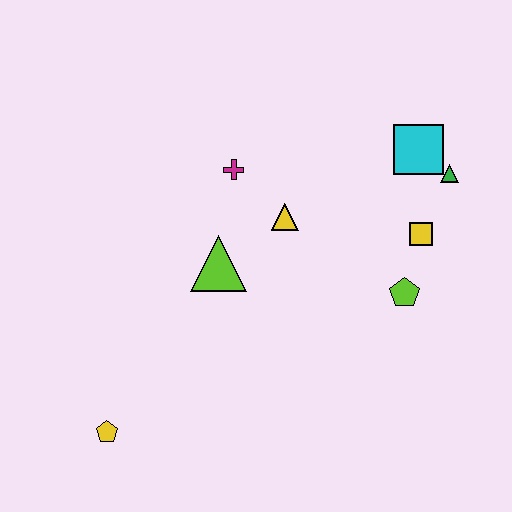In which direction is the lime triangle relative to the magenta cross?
The lime triangle is below the magenta cross.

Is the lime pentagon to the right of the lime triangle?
Yes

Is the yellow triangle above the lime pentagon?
Yes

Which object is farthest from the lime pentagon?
The yellow pentagon is farthest from the lime pentagon.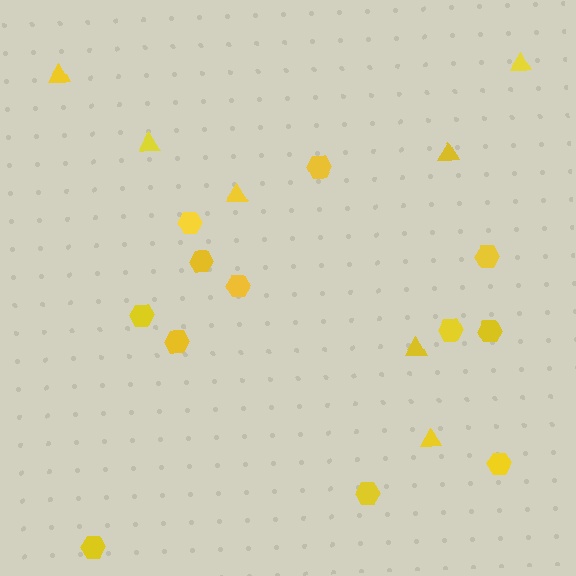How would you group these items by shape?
There are 2 groups: one group of hexagons (12) and one group of triangles (7).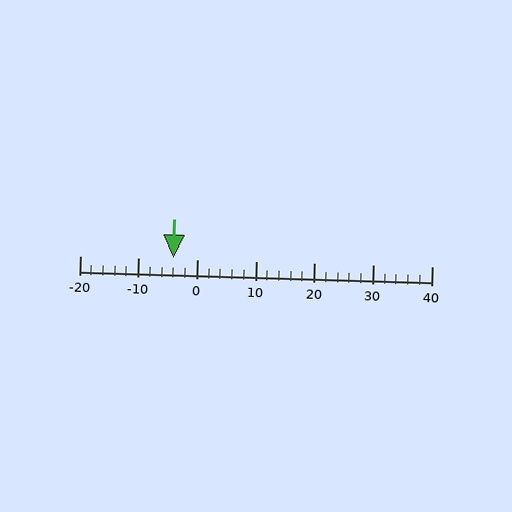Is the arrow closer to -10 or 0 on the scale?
The arrow is closer to 0.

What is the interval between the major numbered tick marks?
The major tick marks are spaced 10 units apart.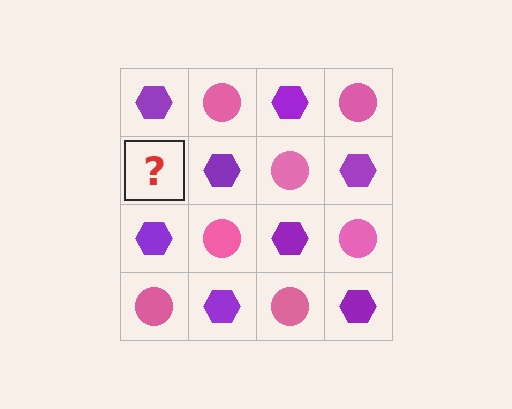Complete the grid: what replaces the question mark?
The question mark should be replaced with a pink circle.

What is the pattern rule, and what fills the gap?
The rule is that it alternates purple hexagon and pink circle in a checkerboard pattern. The gap should be filled with a pink circle.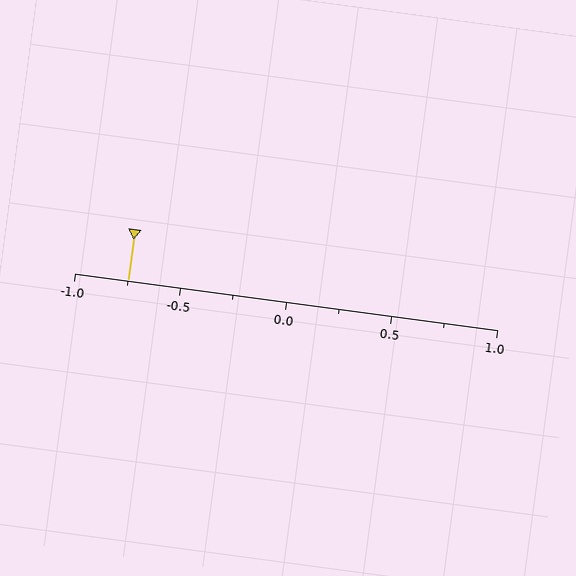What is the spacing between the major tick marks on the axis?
The major ticks are spaced 0.5 apart.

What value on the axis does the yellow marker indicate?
The marker indicates approximately -0.75.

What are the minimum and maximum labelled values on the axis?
The axis runs from -1.0 to 1.0.